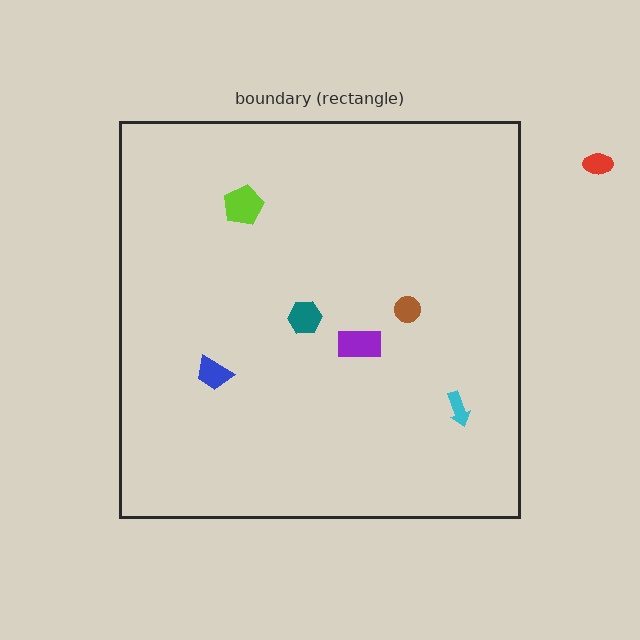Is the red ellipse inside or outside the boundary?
Outside.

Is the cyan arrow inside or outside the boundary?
Inside.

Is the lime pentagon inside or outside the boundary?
Inside.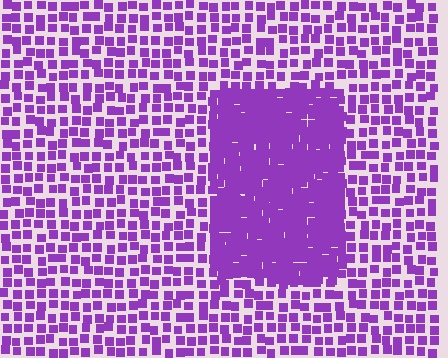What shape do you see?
I see a rectangle.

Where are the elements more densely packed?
The elements are more densely packed inside the rectangle boundary.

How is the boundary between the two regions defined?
The boundary is defined by a change in element density (approximately 2.4x ratio). All elements are the same color, size, and shape.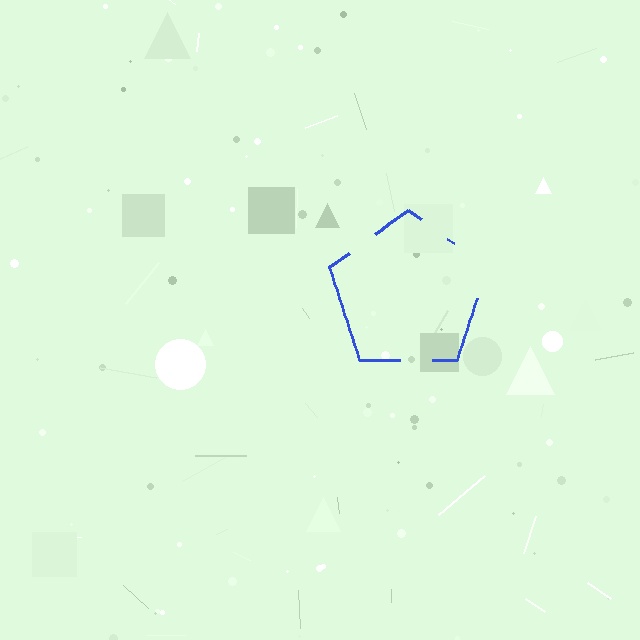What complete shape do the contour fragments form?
The contour fragments form a pentagon.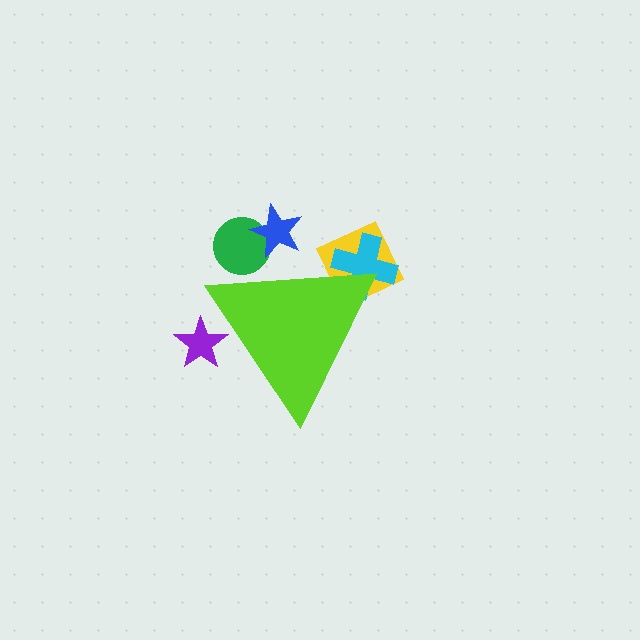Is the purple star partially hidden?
Yes, the purple star is partially hidden behind the lime triangle.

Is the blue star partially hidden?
Yes, the blue star is partially hidden behind the lime triangle.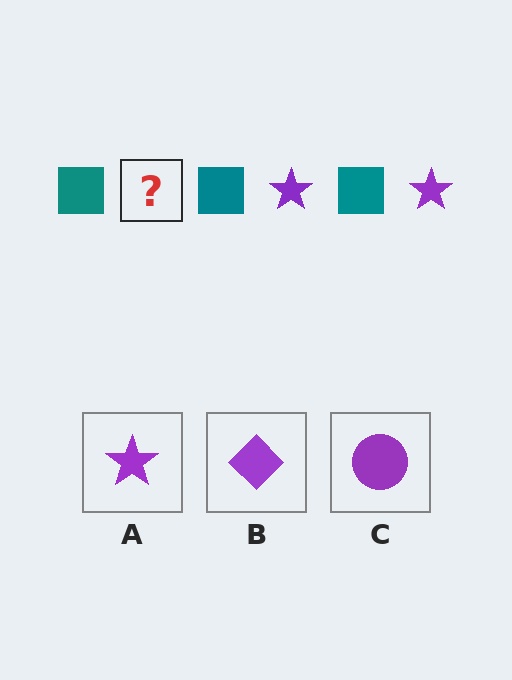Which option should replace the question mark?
Option A.